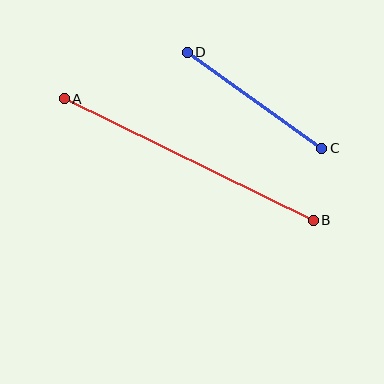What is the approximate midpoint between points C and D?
The midpoint is at approximately (255, 100) pixels.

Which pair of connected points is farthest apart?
Points A and B are farthest apart.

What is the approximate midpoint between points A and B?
The midpoint is at approximately (189, 159) pixels.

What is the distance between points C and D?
The distance is approximately 166 pixels.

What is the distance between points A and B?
The distance is approximately 277 pixels.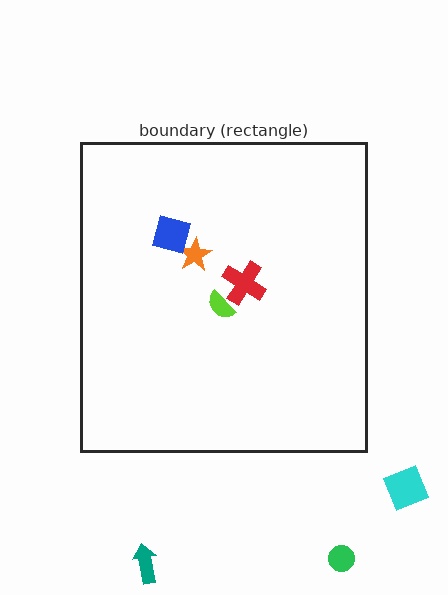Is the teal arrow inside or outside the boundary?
Outside.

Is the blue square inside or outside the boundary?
Inside.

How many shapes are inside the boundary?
4 inside, 3 outside.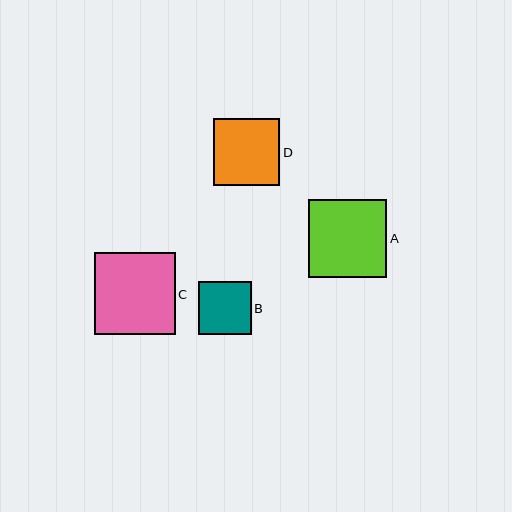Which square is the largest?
Square C is the largest with a size of approximately 81 pixels.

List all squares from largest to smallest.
From largest to smallest: C, A, D, B.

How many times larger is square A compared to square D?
Square A is approximately 1.2 times the size of square D.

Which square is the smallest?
Square B is the smallest with a size of approximately 53 pixels.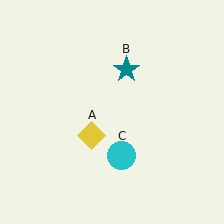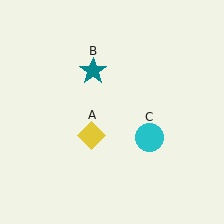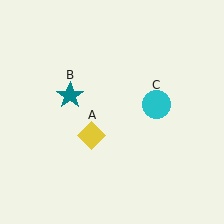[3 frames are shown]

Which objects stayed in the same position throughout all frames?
Yellow diamond (object A) remained stationary.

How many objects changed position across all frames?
2 objects changed position: teal star (object B), cyan circle (object C).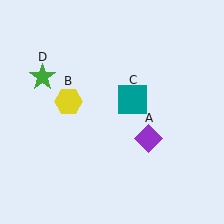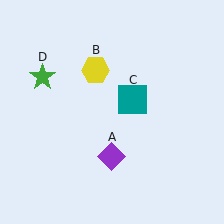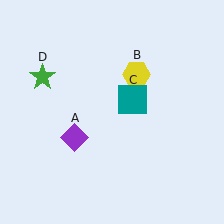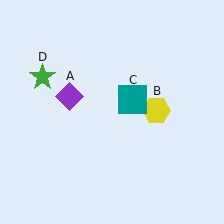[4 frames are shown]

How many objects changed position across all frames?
2 objects changed position: purple diamond (object A), yellow hexagon (object B).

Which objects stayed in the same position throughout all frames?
Teal square (object C) and green star (object D) remained stationary.